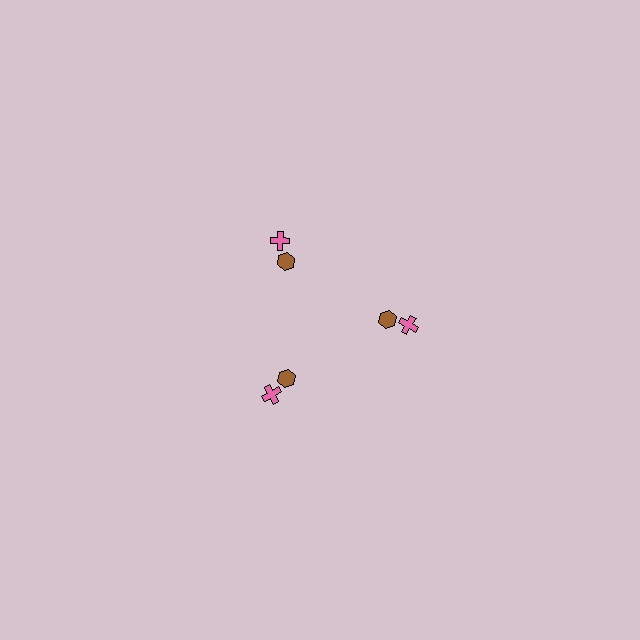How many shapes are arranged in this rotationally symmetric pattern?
There are 6 shapes, arranged in 3 groups of 2.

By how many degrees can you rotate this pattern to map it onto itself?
The pattern maps onto itself every 120 degrees of rotation.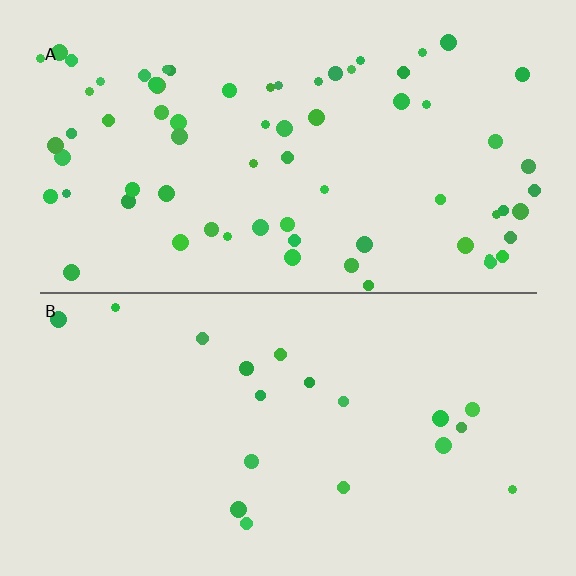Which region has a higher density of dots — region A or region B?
A (the top).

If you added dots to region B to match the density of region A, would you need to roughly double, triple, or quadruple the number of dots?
Approximately quadruple.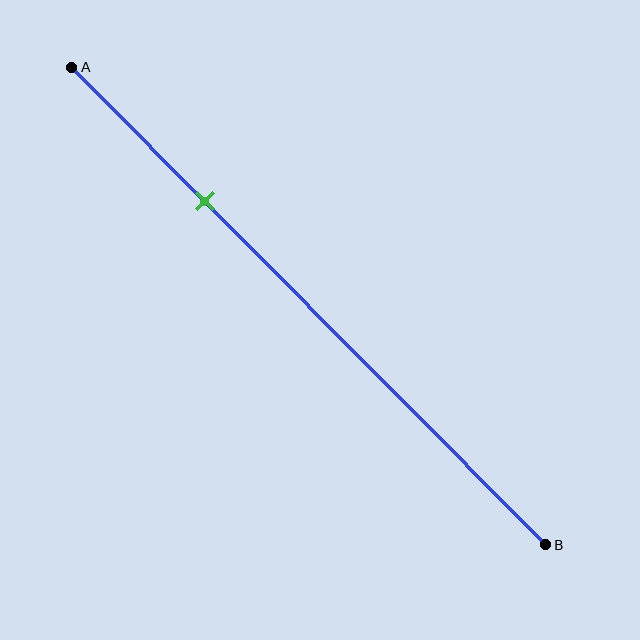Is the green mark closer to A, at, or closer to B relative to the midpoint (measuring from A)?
The green mark is closer to point A than the midpoint of segment AB.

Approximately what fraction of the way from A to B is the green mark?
The green mark is approximately 30% of the way from A to B.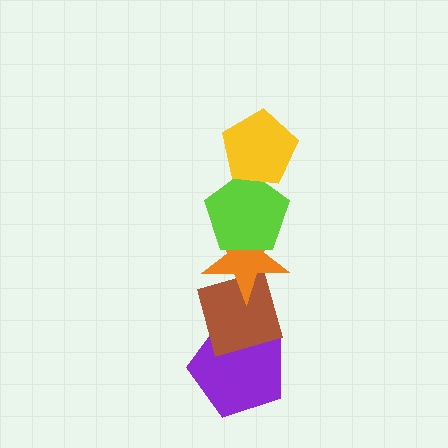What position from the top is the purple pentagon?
The purple pentagon is 5th from the top.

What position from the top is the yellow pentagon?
The yellow pentagon is 1st from the top.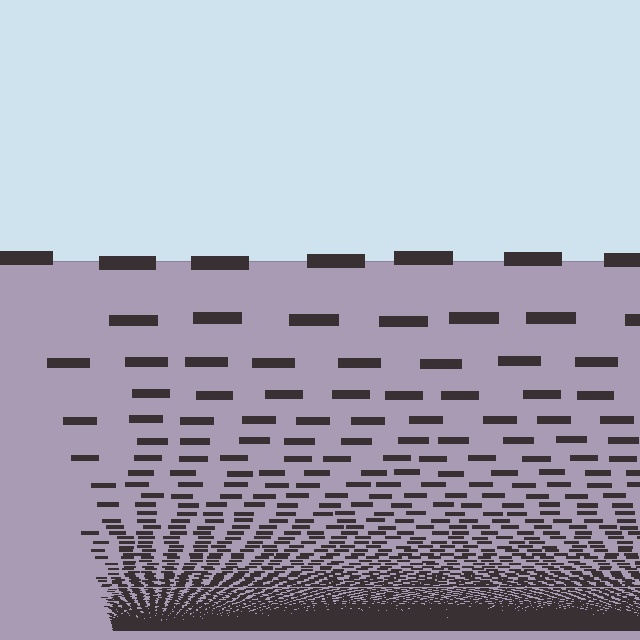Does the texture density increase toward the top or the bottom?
Density increases toward the bottom.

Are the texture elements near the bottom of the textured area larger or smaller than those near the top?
Smaller. The gradient is inverted — elements near the bottom are smaller and denser.